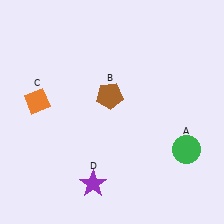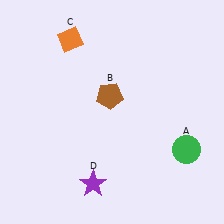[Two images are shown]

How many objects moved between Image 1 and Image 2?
1 object moved between the two images.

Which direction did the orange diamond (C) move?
The orange diamond (C) moved up.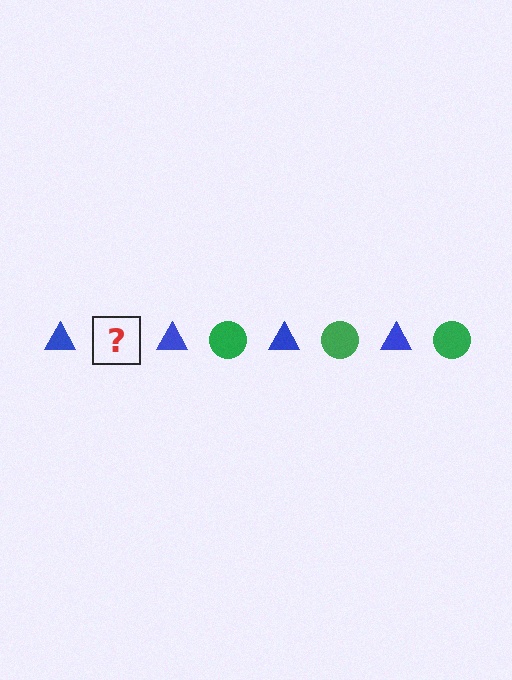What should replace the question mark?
The question mark should be replaced with a green circle.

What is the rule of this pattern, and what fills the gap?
The rule is that the pattern alternates between blue triangle and green circle. The gap should be filled with a green circle.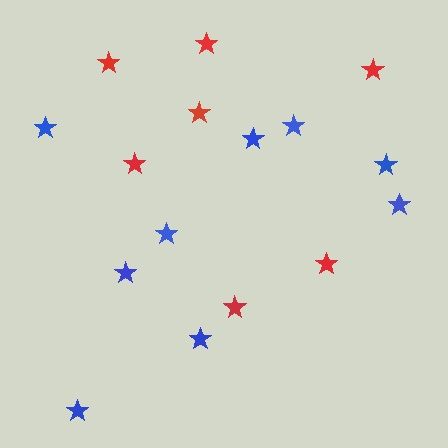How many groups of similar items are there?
There are 2 groups: one group of blue stars (9) and one group of red stars (7).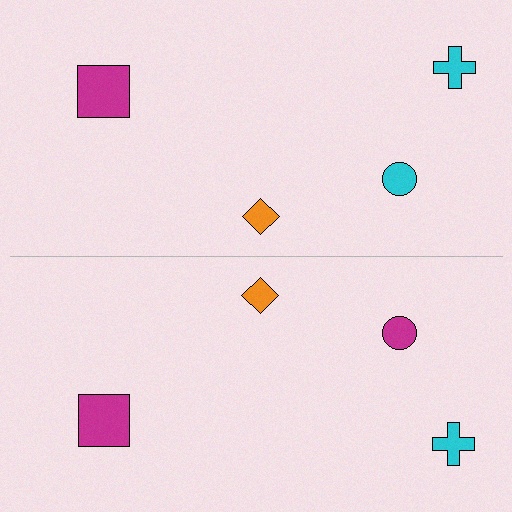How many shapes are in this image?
There are 8 shapes in this image.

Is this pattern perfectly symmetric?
No, the pattern is not perfectly symmetric. The magenta circle on the bottom side breaks the symmetry — its mirror counterpart is cyan.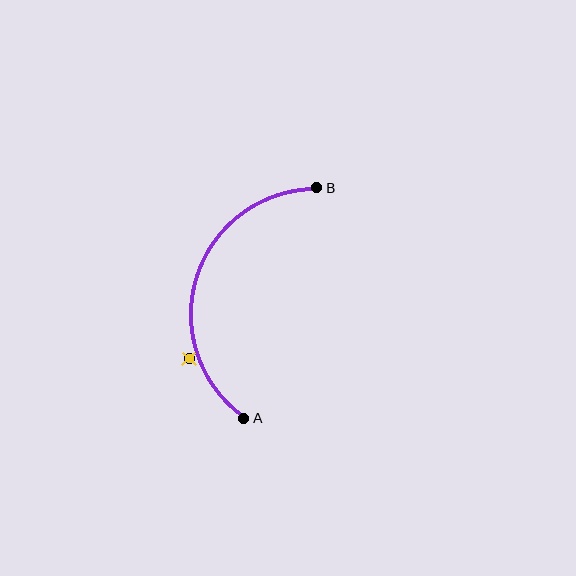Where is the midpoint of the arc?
The arc midpoint is the point on the curve farthest from the straight line joining A and B. It sits to the left of that line.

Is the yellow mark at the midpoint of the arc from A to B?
No — the yellow mark does not lie on the arc at all. It sits slightly outside the curve.